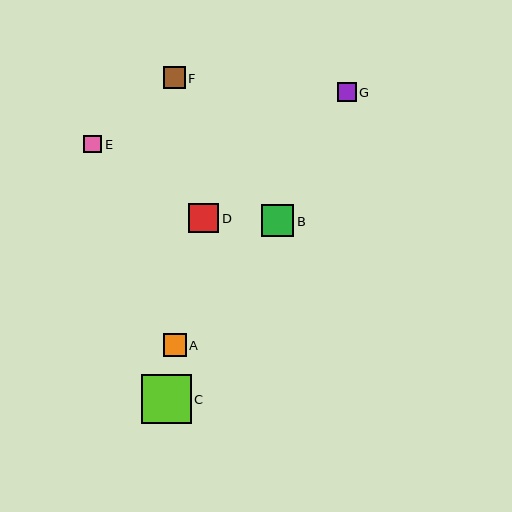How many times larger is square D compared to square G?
Square D is approximately 1.6 times the size of square G.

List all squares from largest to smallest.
From largest to smallest: C, B, D, A, F, G, E.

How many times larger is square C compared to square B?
Square C is approximately 1.5 times the size of square B.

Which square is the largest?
Square C is the largest with a size of approximately 50 pixels.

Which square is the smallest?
Square E is the smallest with a size of approximately 18 pixels.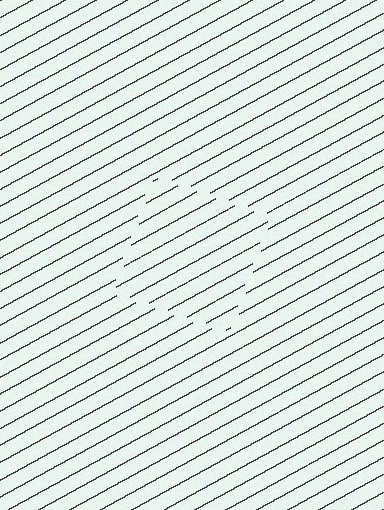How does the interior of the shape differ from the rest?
The interior of the shape contains the same grating, shifted by half a period — the contour is defined by the phase discontinuity where line-ends from the inner and outer gratings abut.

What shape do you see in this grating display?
An illusory square. The interior of the shape contains the same grating, shifted by half a period — the contour is defined by the phase discontinuity where line-ends from the inner and outer gratings abut.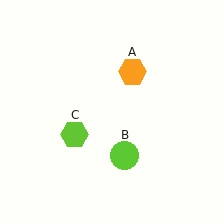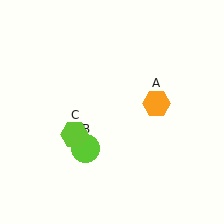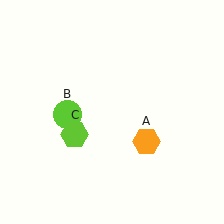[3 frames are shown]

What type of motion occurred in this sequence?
The orange hexagon (object A), lime circle (object B) rotated clockwise around the center of the scene.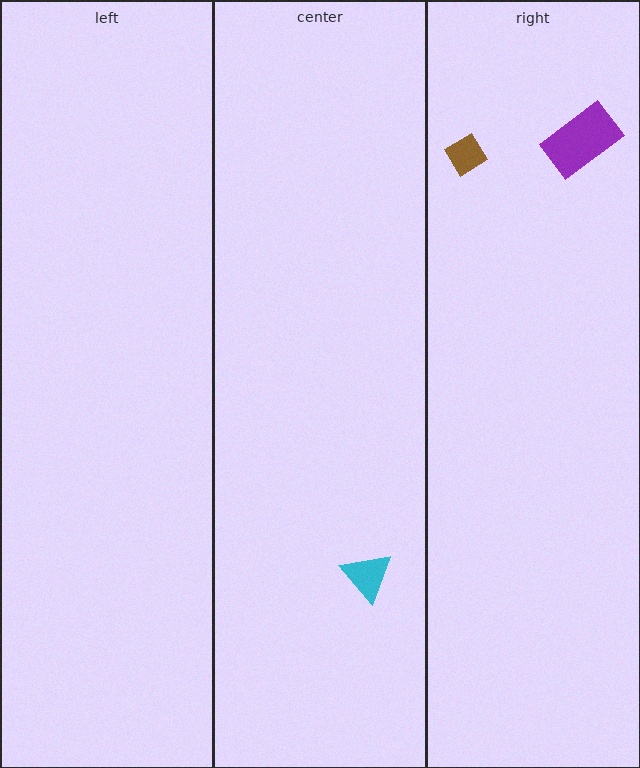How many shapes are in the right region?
2.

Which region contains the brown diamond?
The right region.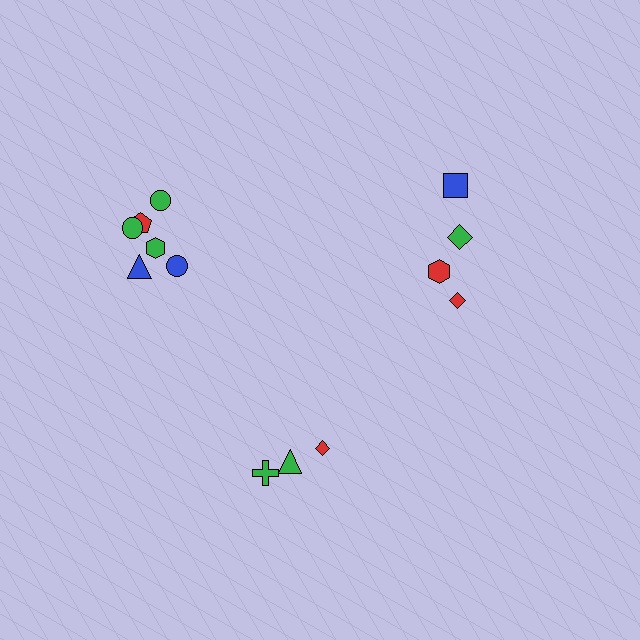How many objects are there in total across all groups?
There are 13 objects.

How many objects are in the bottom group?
There are 3 objects.